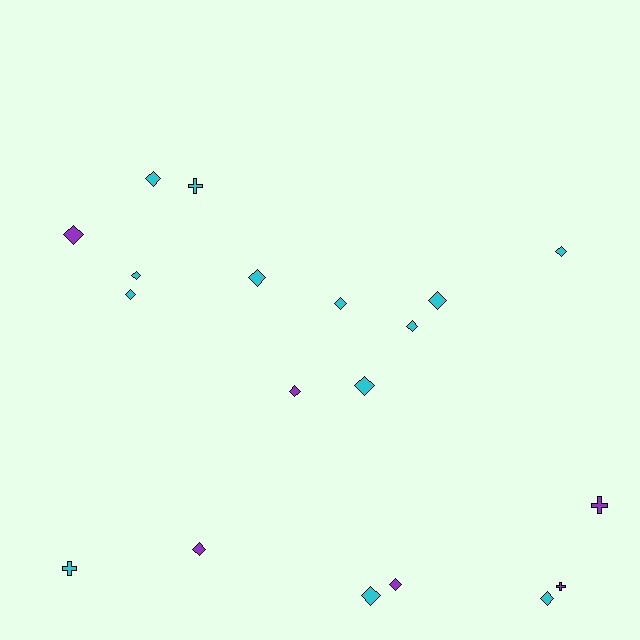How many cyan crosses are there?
There are 2 cyan crosses.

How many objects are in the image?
There are 19 objects.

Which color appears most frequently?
Cyan, with 13 objects.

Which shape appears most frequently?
Diamond, with 15 objects.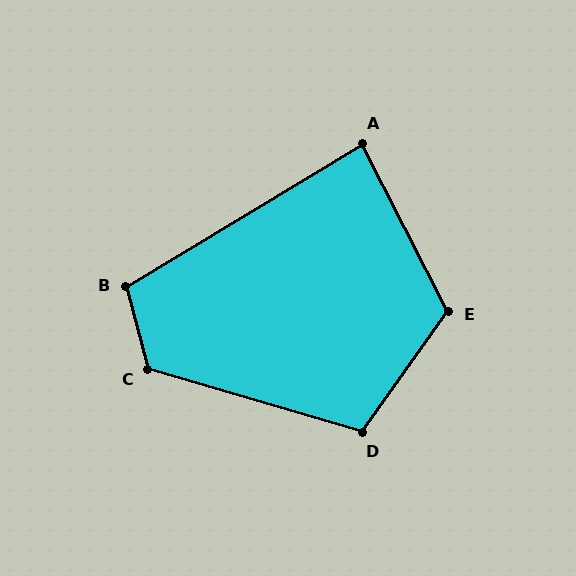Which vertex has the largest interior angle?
C, at approximately 121 degrees.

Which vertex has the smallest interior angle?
A, at approximately 86 degrees.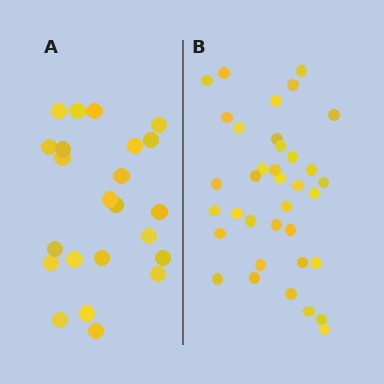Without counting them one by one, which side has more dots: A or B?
Region B (the right region) has more dots.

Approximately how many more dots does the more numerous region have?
Region B has approximately 15 more dots than region A.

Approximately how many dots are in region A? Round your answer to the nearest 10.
About 20 dots. (The exact count is 23, which rounds to 20.)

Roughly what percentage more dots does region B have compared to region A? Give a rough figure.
About 55% more.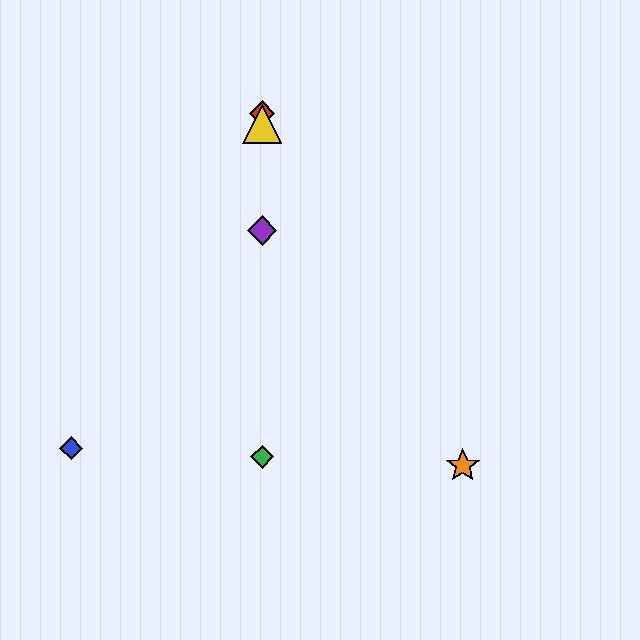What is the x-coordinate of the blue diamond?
The blue diamond is at x≈71.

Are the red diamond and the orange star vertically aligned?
No, the red diamond is at x≈262 and the orange star is at x≈463.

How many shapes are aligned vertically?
4 shapes (the red diamond, the green diamond, the yellow triangle, the purple diamond) are aligned vertically.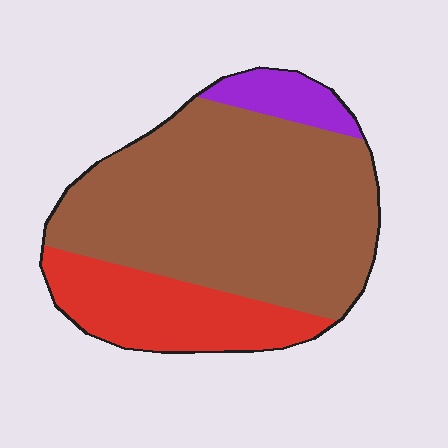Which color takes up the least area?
Purple, at roughly 10%.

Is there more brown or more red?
Brown.